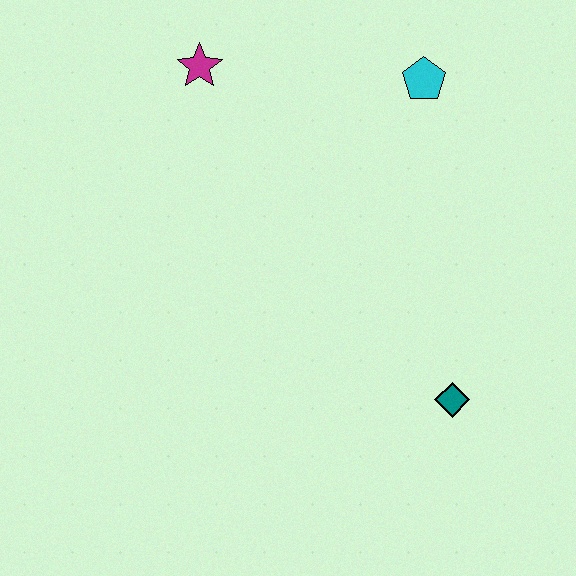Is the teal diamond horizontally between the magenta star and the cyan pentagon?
No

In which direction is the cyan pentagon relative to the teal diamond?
The cyan pentagon is above the teal diamond.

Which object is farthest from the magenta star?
The teal diamond is farthest from the magenta star.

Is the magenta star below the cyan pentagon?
No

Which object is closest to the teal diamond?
The cyan pentagon is closest to the teal diamond.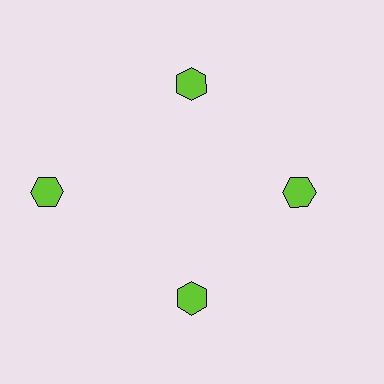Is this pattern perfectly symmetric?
No. The 4 lime hexagons are arranged in a ring, but one element near the 9 o'clock position is pushed outward from the center, breaking the 4-fold rotational symmetry.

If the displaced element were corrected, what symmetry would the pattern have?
It would have 4-fold rotational symmetry — the pattern would map onto itself every 90 degrees.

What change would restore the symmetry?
The symmetry would be restored by moving it inward, back onto the ring so that all 4 hexagons sit at equal angles and equal distance from the center.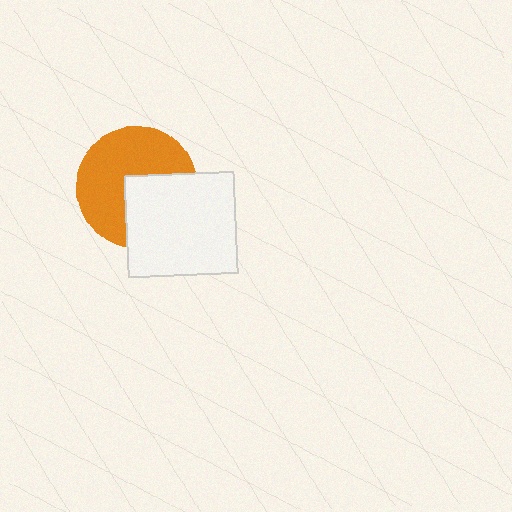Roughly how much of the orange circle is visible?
About half of it is visible (roughly 61%).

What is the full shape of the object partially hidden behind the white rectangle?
The partially hidden object is an orange circle.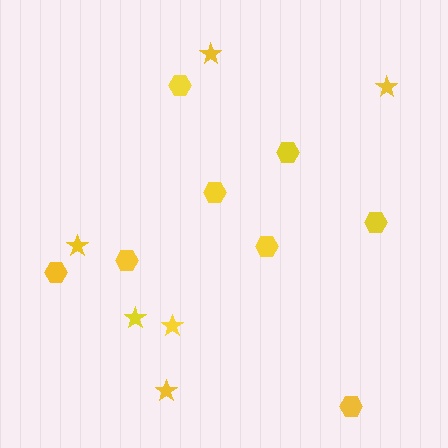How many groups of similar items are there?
There are 2 groups: one group of hexagons (8) and one group of stars (6).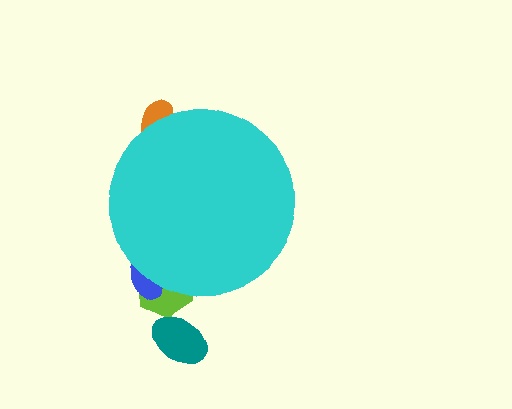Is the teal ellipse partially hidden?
No, the teal ellipse is fully visible.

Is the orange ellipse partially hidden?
Yes, the orange ellipse is partially hidden behind the cyan circle.